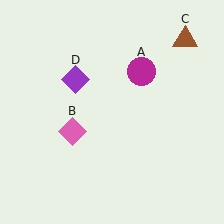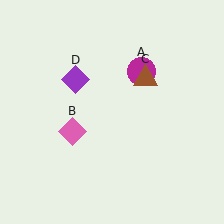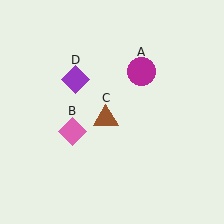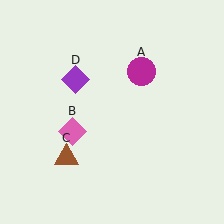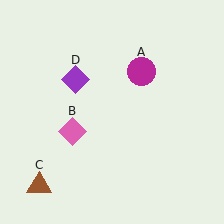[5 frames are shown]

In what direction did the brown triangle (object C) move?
The brown triangle (object C) moved down and to the left.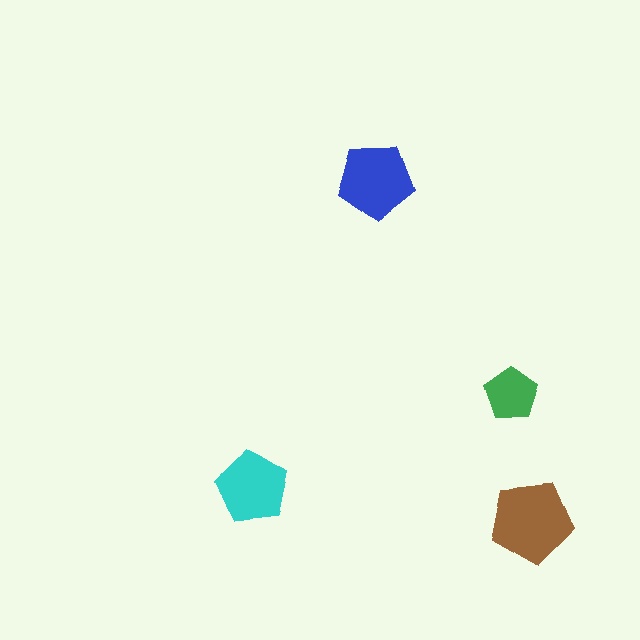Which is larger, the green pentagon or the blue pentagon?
The blue one.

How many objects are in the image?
There are 4 objects in the image.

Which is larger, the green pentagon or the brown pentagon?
The brown one.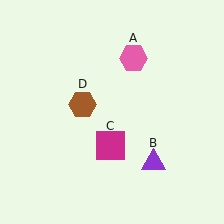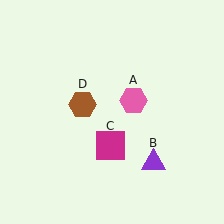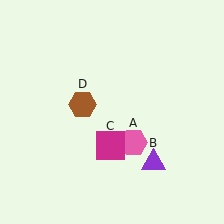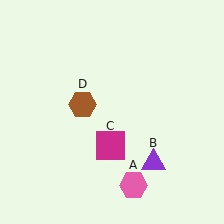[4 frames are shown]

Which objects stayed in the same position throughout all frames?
Purple triangle (object B) and magenta square (object C) and brown hexagon (object D) remained stationary.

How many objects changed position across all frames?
1 object changed position: pink hexagon (object A).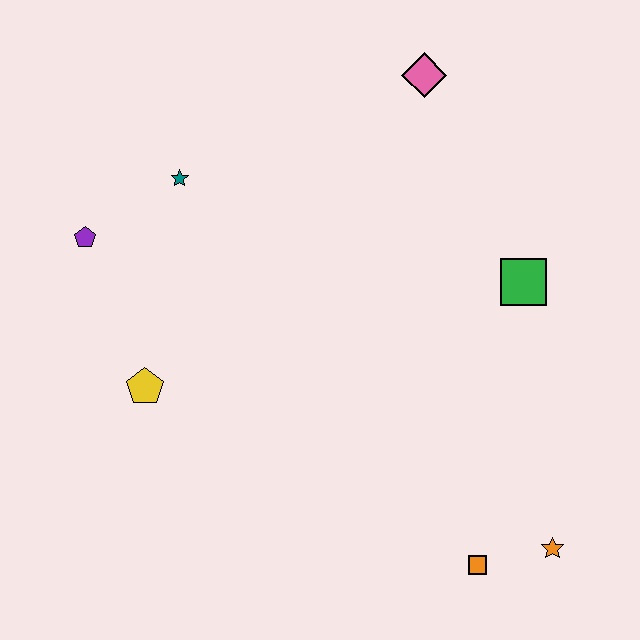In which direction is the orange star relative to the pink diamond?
The orange star is below the pink diamond.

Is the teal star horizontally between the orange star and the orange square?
No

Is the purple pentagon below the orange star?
No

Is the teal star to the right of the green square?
No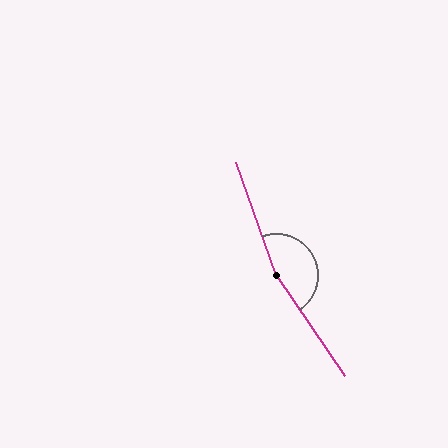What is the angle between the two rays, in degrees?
Approximately 165 degrees.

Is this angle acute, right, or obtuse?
It is obtuse.